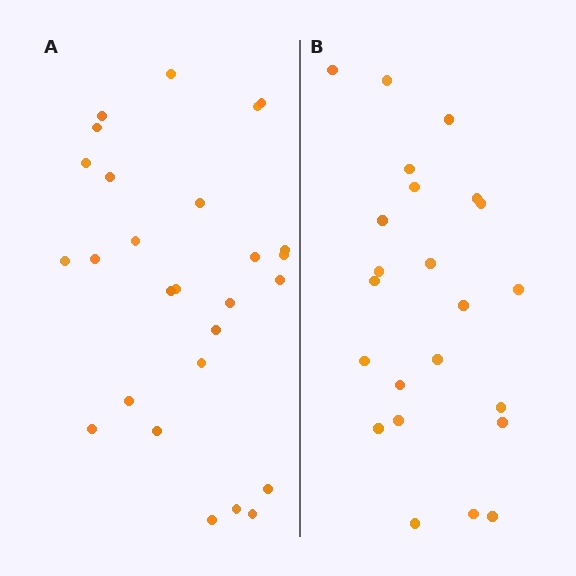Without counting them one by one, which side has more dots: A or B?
Region A (the left region) has more dots.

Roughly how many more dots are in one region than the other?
Region A has about 4 more dots than region B.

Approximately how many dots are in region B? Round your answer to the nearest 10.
About 20 dots. (The exact count is 23, which rounds to 20.)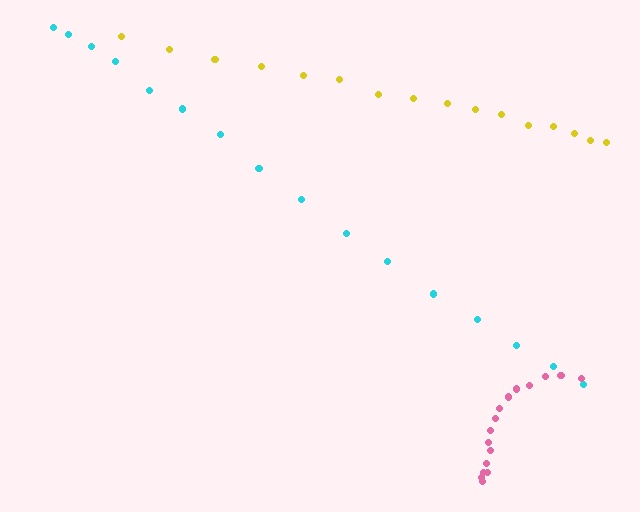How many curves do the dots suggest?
There are 3 distinct paths.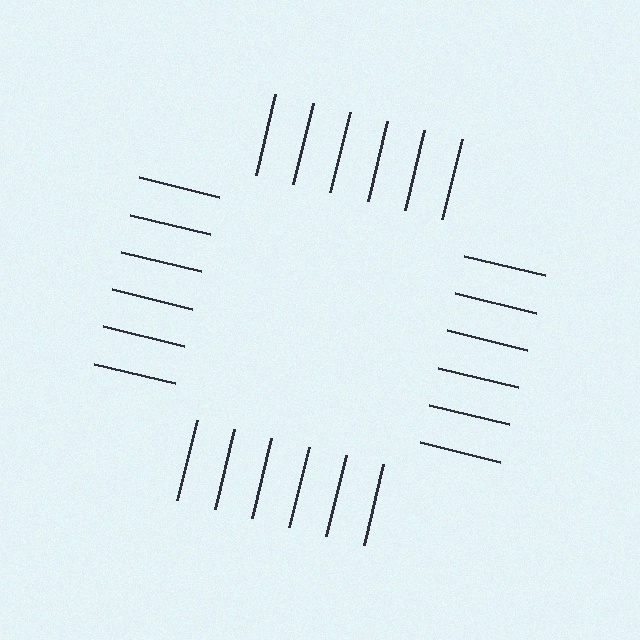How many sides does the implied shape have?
4 sides — the line-ends trace a square.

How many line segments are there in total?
24 — 6 along each of the 4 edges.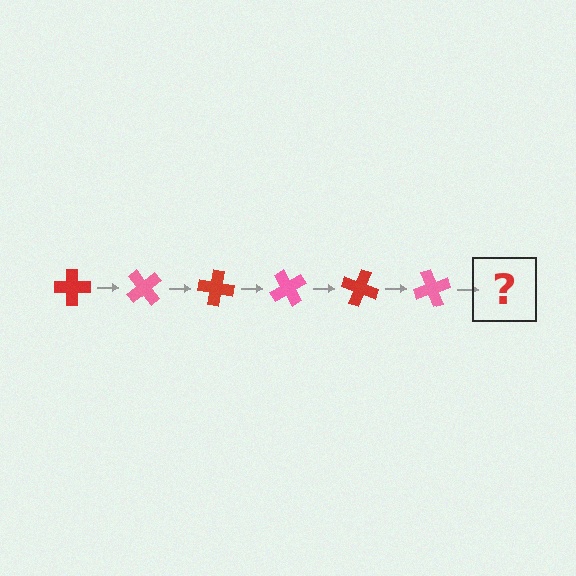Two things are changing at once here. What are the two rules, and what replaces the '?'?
The two rules are that it rotates 50 degrees each step and the color cycles through red and pink. The '?' should be a red cross, rotated 300 degrees from the start.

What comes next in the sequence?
The next element should be a red cross, rotated 300 degrees from the start.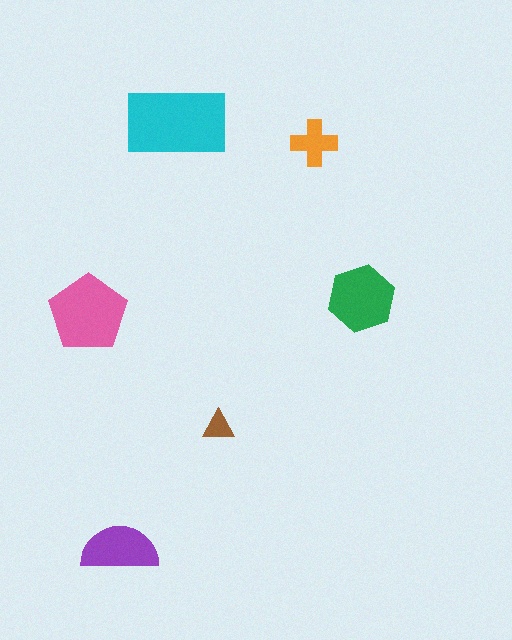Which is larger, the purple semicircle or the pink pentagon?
The pink pentagon.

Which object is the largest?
The cyan rectangle.